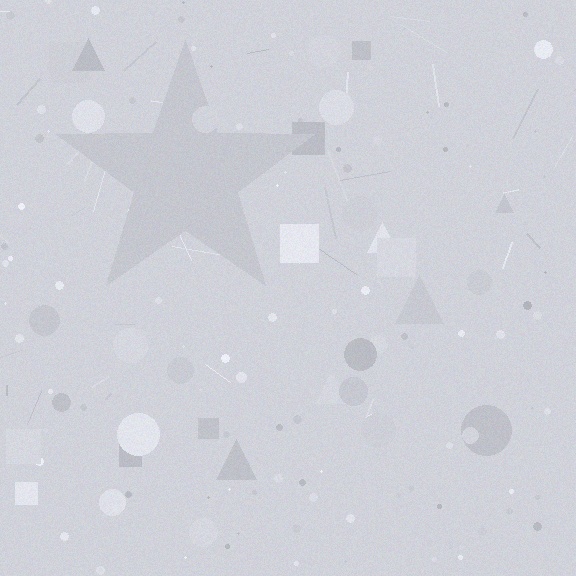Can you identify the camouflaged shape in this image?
The camouflaged shape is a star.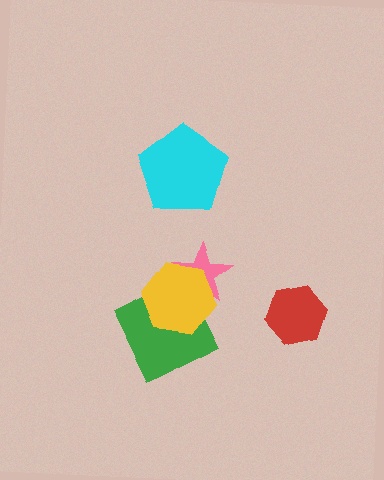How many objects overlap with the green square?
1 object overlaps with the green square.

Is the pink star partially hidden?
Yes, it is partially covered by another shape.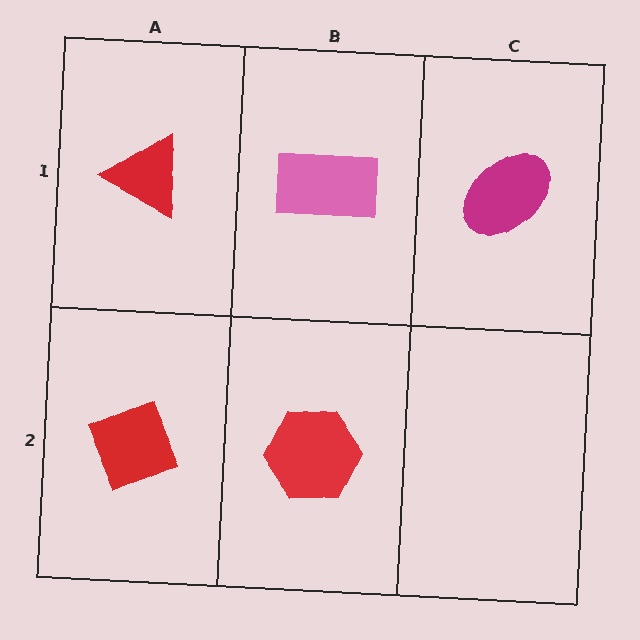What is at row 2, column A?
A red diamond.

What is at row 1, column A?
A red triangle.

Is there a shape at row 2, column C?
No, that cell is empty.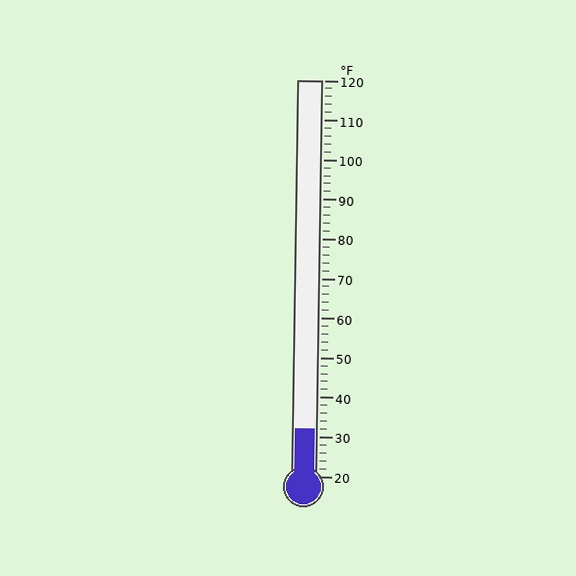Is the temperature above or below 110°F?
The temperature is below 110°F.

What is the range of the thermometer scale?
The thermometer scale ranges from 20°F to 120°F.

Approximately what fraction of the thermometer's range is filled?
The thermometer is filled to approximately 10% of its range.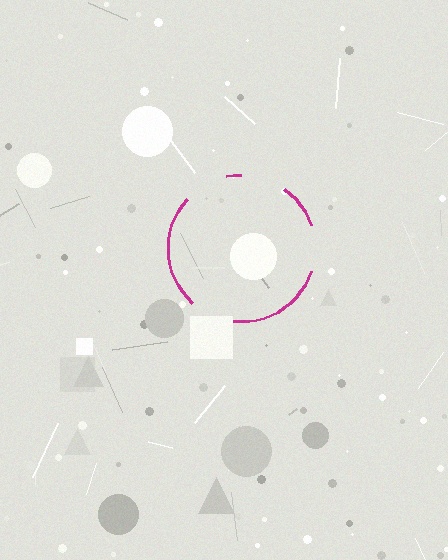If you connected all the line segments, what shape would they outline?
They would outline a circle.